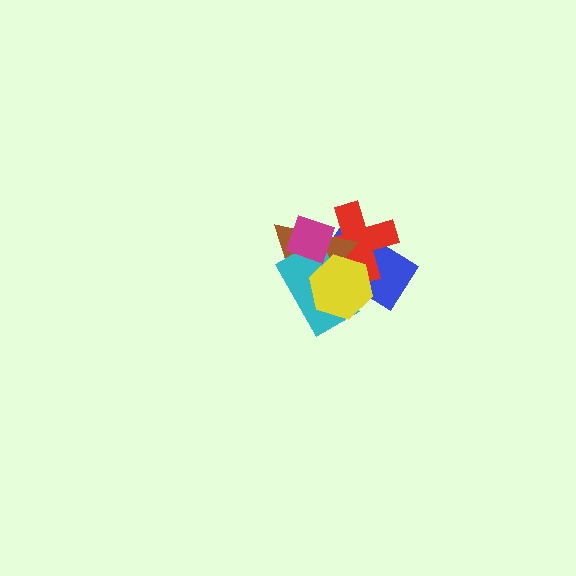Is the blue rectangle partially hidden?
Yes, it is partially covered by another shape.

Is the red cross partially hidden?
Yes, it is partially covered by another shape.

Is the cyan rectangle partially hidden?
Yes, it is partially covered by another shape.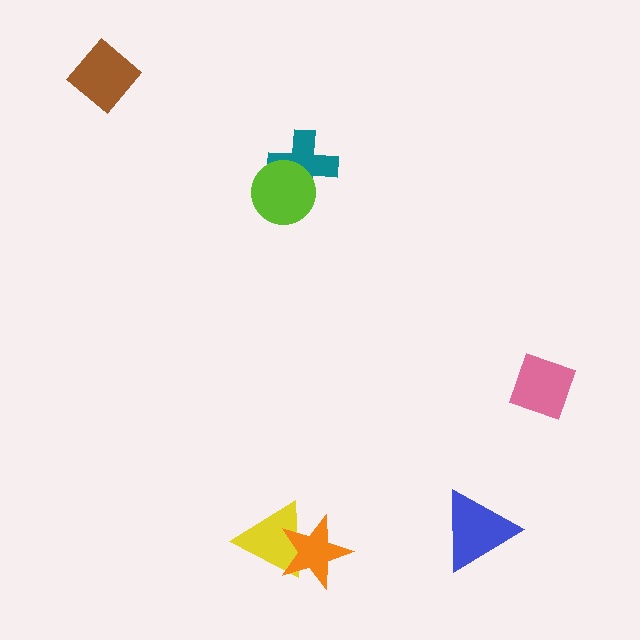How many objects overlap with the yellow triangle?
1 object overlaps with the yellow triangle.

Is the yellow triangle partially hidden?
Yes, it is partially covered by another shape.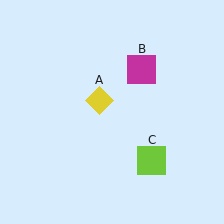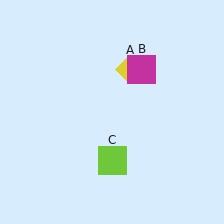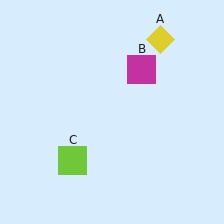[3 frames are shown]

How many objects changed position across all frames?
2 objects changed position: yellow diamond (object A), lime square (object C).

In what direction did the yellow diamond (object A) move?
The yellow diamond (object A) moved up and to the right.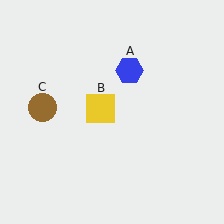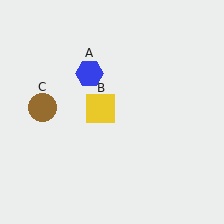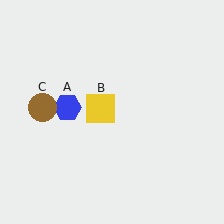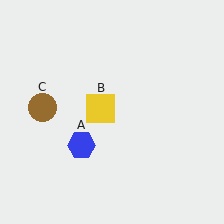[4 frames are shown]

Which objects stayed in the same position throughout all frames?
Yellow square (object B) and brown circle (object C) remained stationary.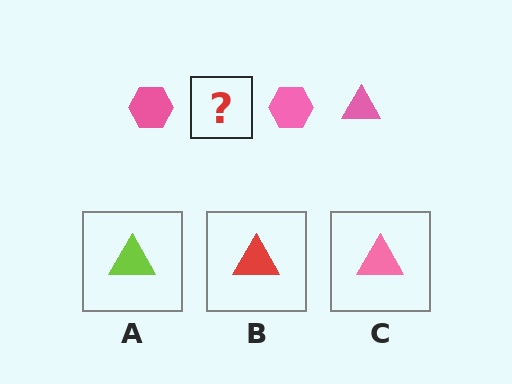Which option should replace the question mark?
Option C.